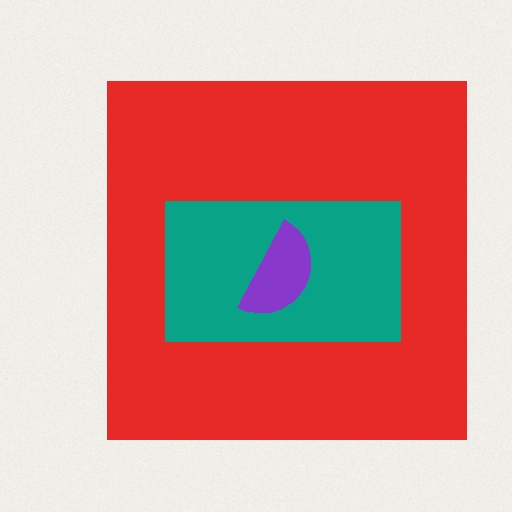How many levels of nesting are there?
3.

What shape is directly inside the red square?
The teal rectangle.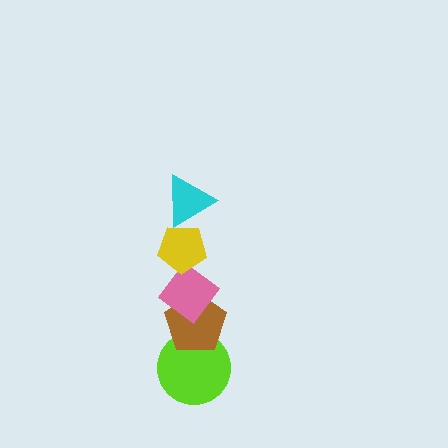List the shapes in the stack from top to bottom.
From top to bottom: the cyan triangle, the yellow pentagon, the pink diamond, the brown pentagon, the lime circle.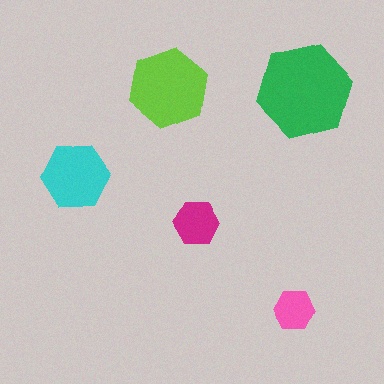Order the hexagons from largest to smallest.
the green one, the lime one, the cyan one, the magenta one, the pink one.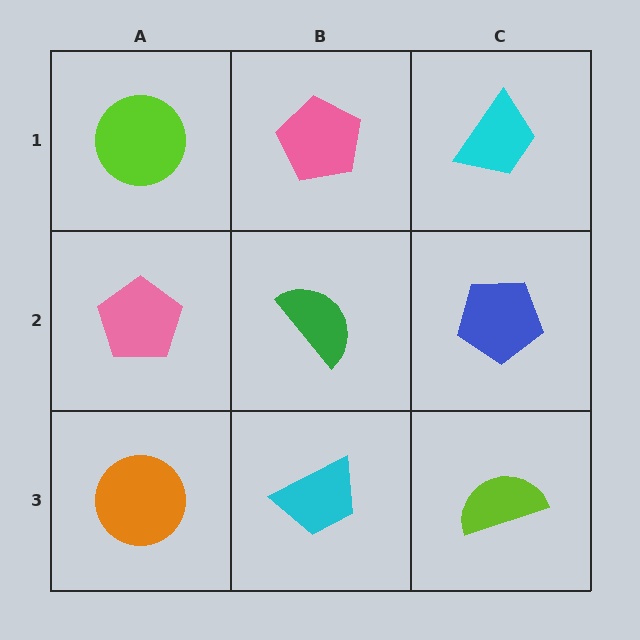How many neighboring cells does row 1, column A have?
2.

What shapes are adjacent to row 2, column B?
A pink pentagon (row 1, column B), a cyan trapezoid (row 3, column B), a pink pentagon (row 2, column A), a blue pentagon (row 2, column C).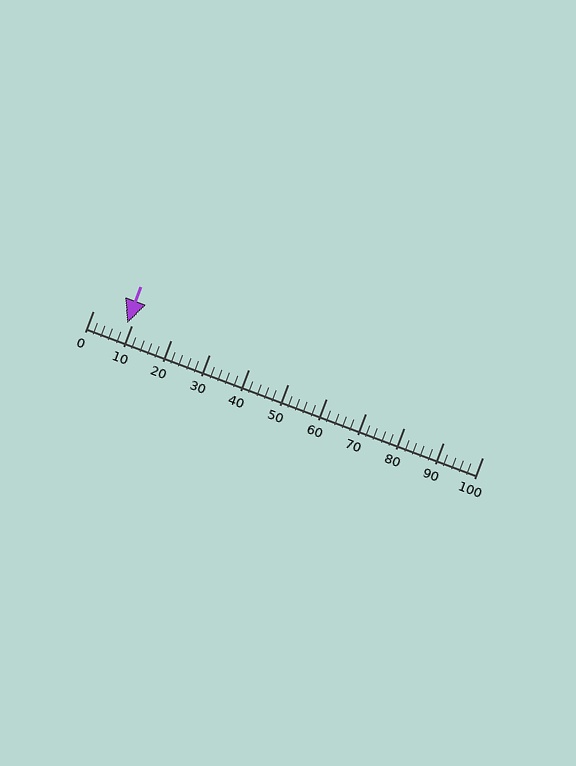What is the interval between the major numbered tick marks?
The major tick marks are spaced 10 units apart.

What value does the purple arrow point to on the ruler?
The purple arrow points to approximately 9.